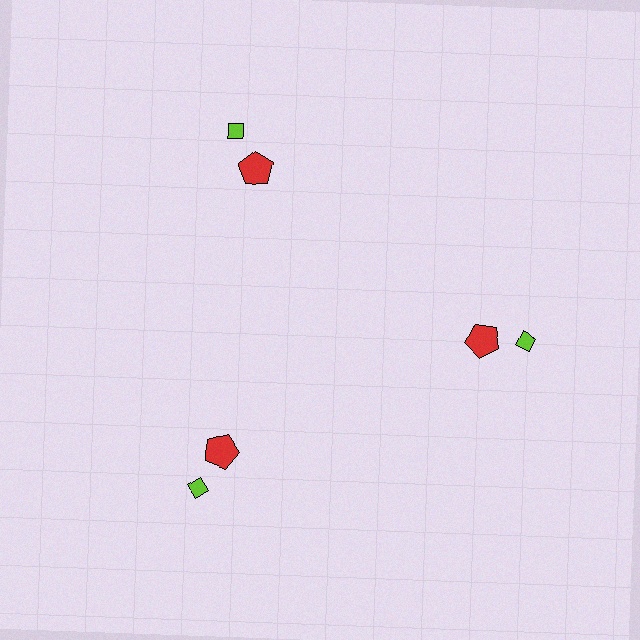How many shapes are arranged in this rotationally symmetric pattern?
There are 6 shapes, arranged in 3 groups of 2.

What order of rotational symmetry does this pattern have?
This pattern has 3-fold rotational symmetry.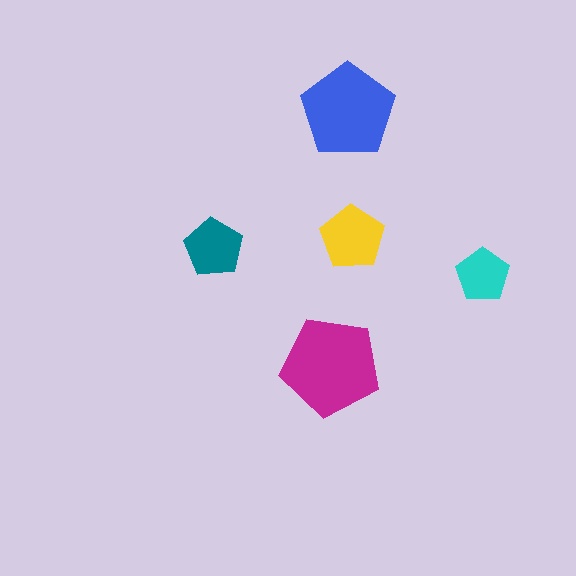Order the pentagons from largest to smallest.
the magenta one, the blue one, the yellow one, the teal one, the cyan one.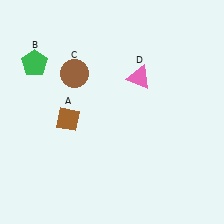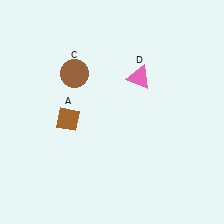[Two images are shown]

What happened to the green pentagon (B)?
The green pentagon (B) was removed in Image 2. It was in the top-left area of Image 1.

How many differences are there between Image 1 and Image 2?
There is 1 difference between the two images.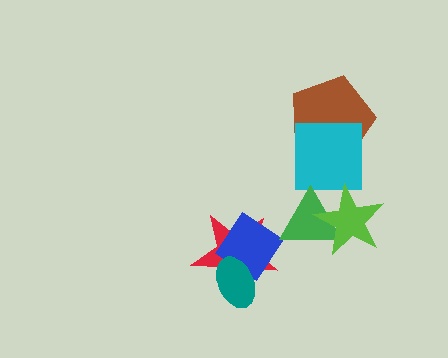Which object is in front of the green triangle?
The lime star is in front of the green triangle.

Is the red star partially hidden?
Yes, it is partially covered by another shape.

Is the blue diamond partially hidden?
Yes, it is partially covered by another shape.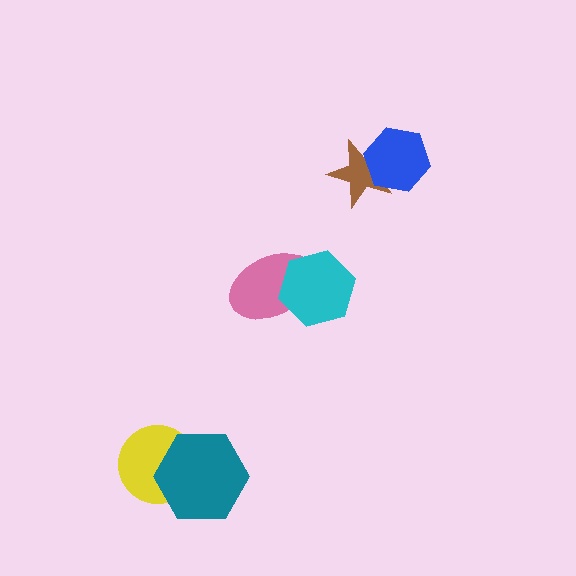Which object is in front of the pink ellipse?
The cyan hexagon is in front of the pink ellipse.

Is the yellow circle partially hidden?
Yes, it is partially covered by another shape.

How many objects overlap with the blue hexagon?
1 object overlaps with the blue hexagon.